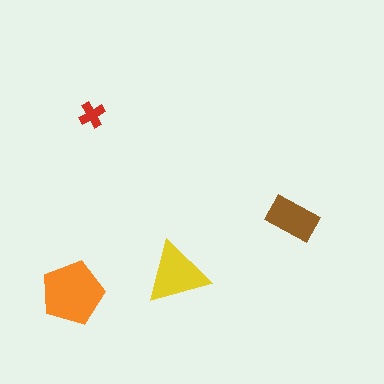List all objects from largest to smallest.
The orange pentagon, the yellow triangle, the brown rectangle, the red cross.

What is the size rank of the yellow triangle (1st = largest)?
2nd.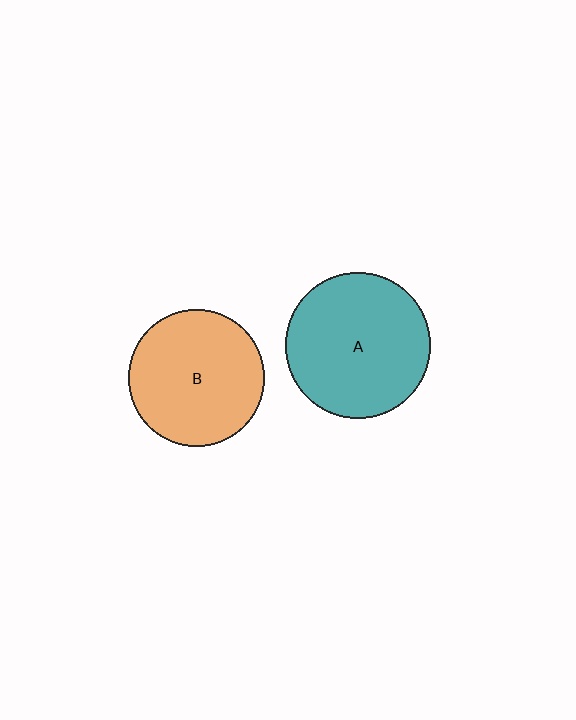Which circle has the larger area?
Circle A (teal).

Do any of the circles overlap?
No, none of the circles overlap.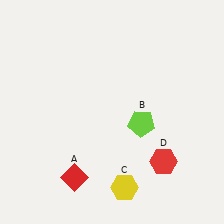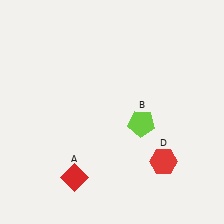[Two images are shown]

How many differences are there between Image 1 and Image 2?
There is 1 difference between the two images.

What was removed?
The yellow hexagon (C) was removed in Image 2.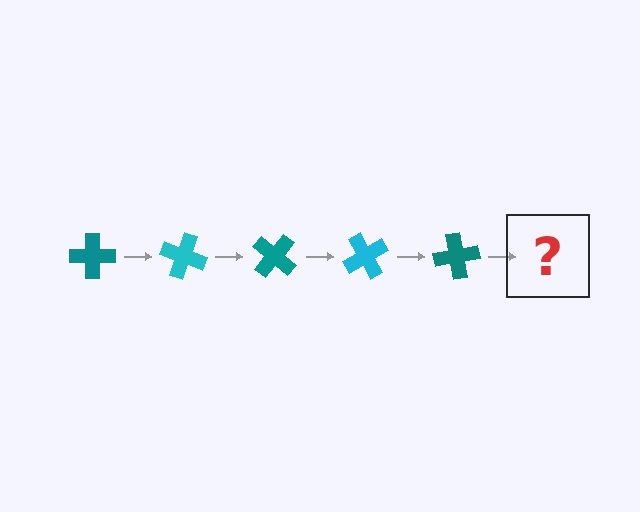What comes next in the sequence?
The next element should be a cyan cross, rotated 100 degrees from the start.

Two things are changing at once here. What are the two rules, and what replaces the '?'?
The two rules are that it rotates 20 degrees each step and the color cycles through teal and cyan. The '?' should be a cyan cross, rotated 100 degrees from the start.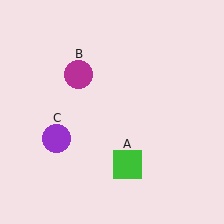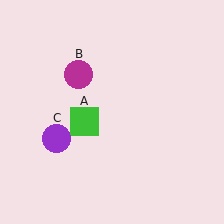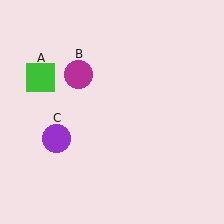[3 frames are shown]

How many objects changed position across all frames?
1 object changed position: green square (object A).